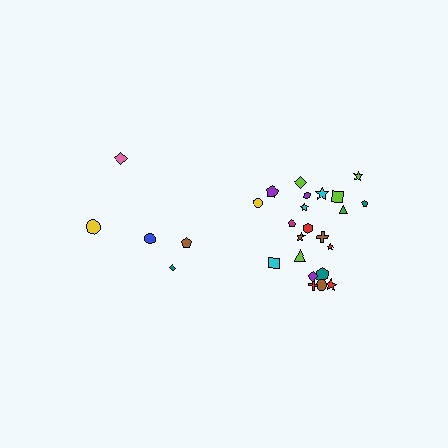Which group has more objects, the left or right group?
The right group.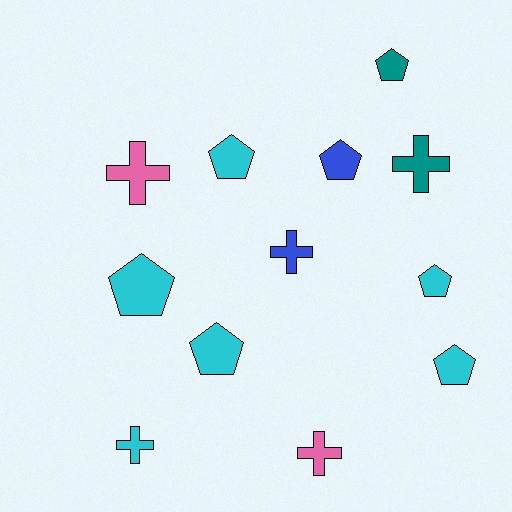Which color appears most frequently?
Cyan, with 6 objects.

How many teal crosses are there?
There is 1 teal cross.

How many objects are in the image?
There are 12 objects.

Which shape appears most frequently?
Pentagon, with 7 objects.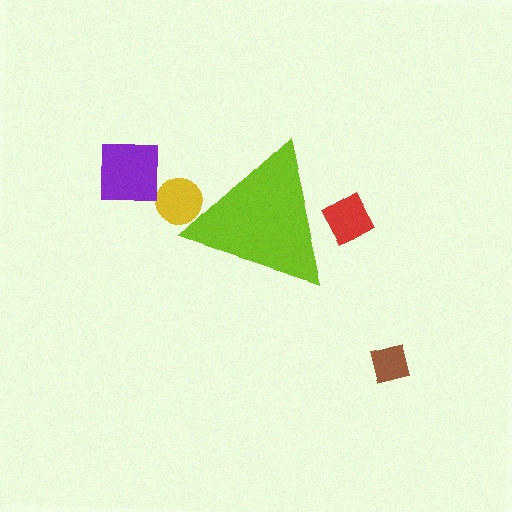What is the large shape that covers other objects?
A lime triangle.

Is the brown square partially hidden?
No, the brown square is fully visible.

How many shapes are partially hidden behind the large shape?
2 shapes are partially hidden.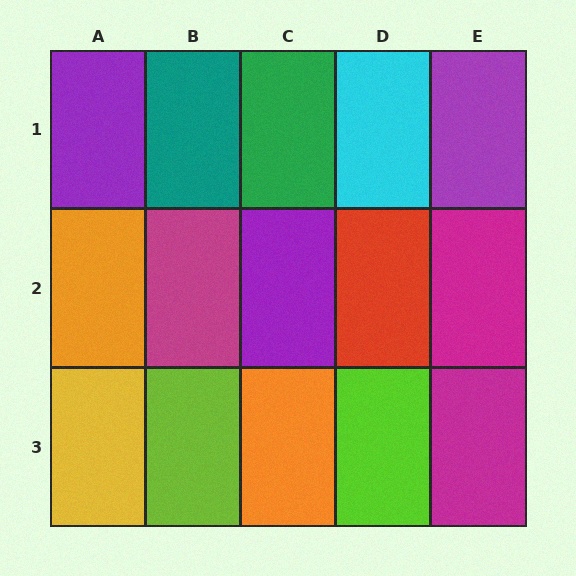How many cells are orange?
2 cells are orange.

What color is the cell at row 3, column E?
Magenta.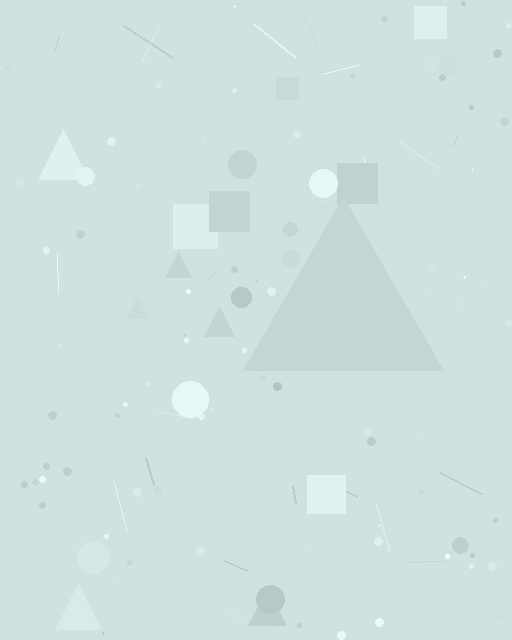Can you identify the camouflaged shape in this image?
The camouflaged shape is a triangle.